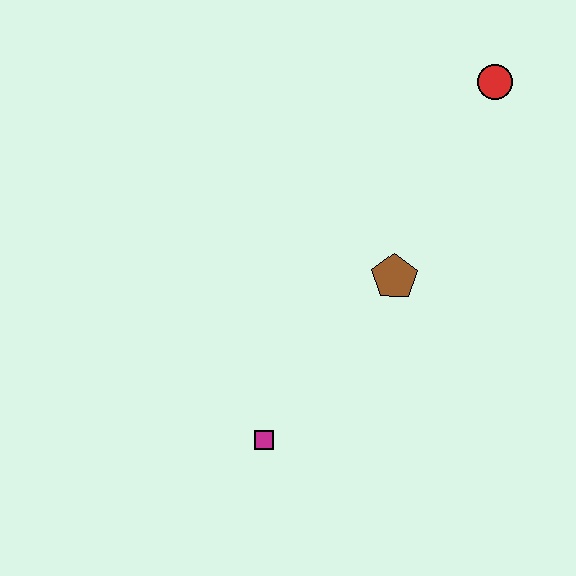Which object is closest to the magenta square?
The brown pentagon is closest to the magenta square.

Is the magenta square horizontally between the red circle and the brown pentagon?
No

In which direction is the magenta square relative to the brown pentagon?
The magenta square is below the brown pentagon.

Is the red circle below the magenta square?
No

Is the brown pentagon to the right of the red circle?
No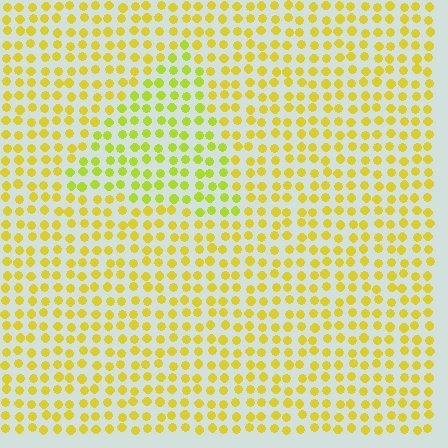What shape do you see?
I see a triangle.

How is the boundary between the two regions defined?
The boundary is defined purely by a slight shift in hue (about 22 degrees). Spacing, size, and orientation are identical on both sides.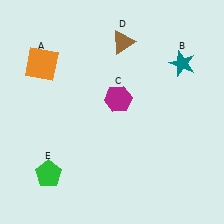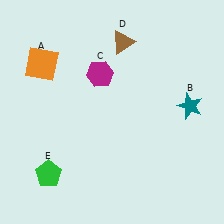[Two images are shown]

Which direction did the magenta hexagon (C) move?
The magenta hexagon (C) moved up.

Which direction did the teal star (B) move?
The teal star (B) moved down.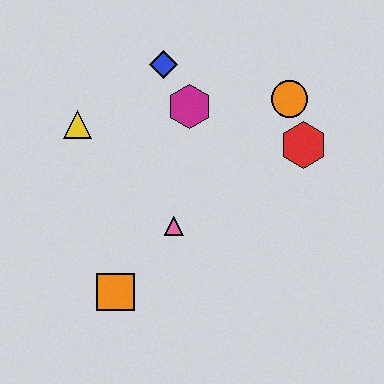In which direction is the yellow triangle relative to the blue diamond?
The yellow triangle is to the left of the blue diamond.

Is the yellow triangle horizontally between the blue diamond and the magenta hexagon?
No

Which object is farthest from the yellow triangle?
The red hexagon is farthest from the yellow triangle.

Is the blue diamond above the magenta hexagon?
Yes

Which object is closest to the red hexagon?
The orange circle is closest to the red hexagon.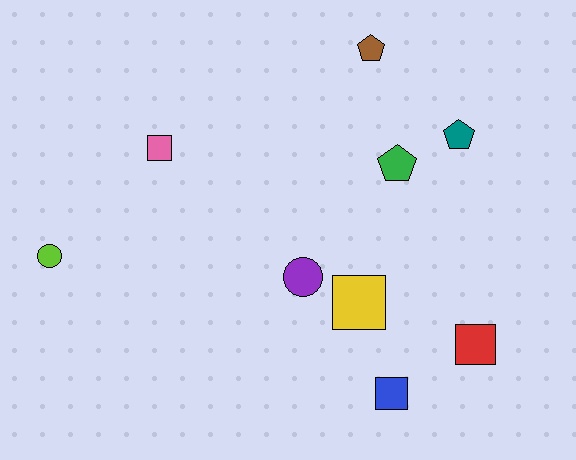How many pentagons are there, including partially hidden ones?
There are 3 pentagons.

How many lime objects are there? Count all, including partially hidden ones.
There is 1 lime object.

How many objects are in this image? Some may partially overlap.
There are 9 objects.